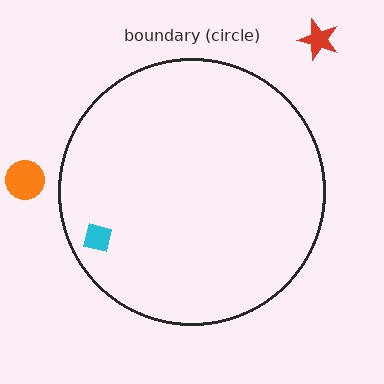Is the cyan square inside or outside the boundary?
Inside.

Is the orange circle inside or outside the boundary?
Outside.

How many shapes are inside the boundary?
1 inside, 2 outside.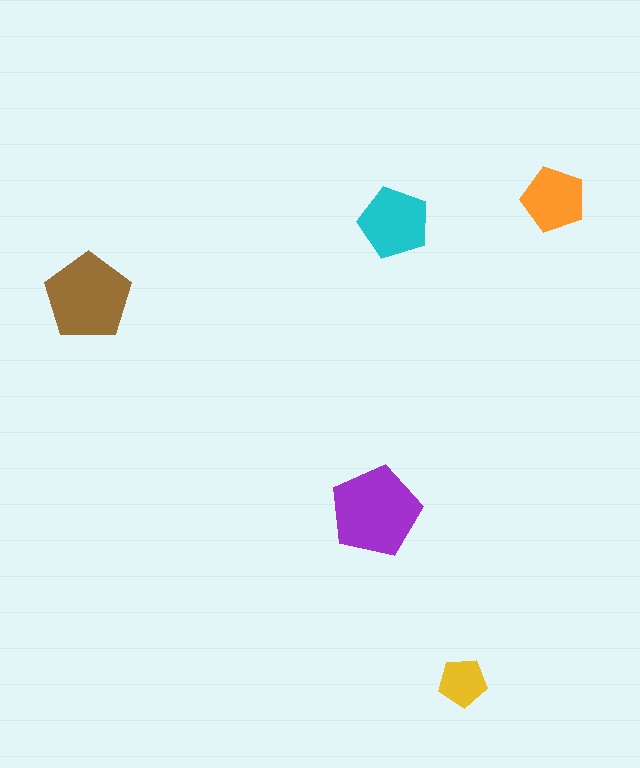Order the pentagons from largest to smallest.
the purple one, the brown one, the cyan one, the orange one, the yellow one.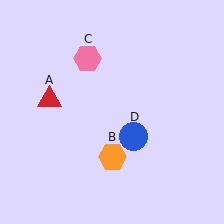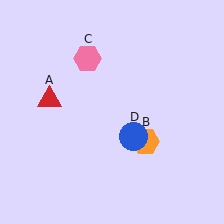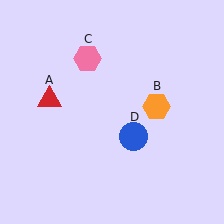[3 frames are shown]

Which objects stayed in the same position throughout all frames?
Red triangle (object A) and pink hexagon (object C) and blue circle (object D) remained stationary.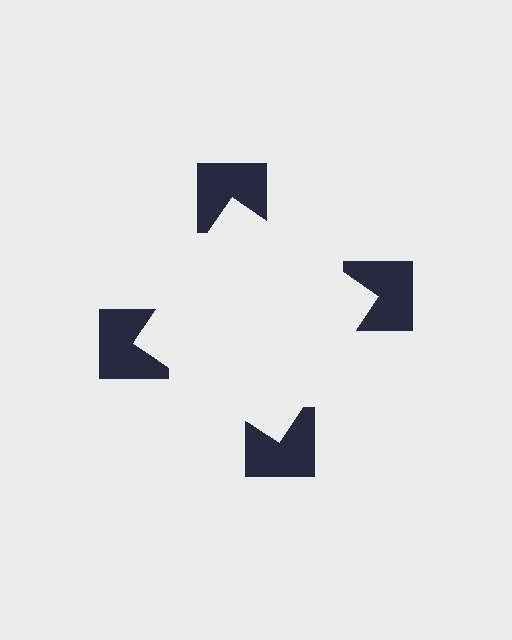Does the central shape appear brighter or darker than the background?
It typically appears slightly brighter than the background, even though no actual brightness change is drawn.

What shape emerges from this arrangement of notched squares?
An illusory square — its edges are inferred from the aligned wedge cuts in the notched squares, not physically drawn.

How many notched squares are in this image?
There are 4 — one at each vertex of the illusory square.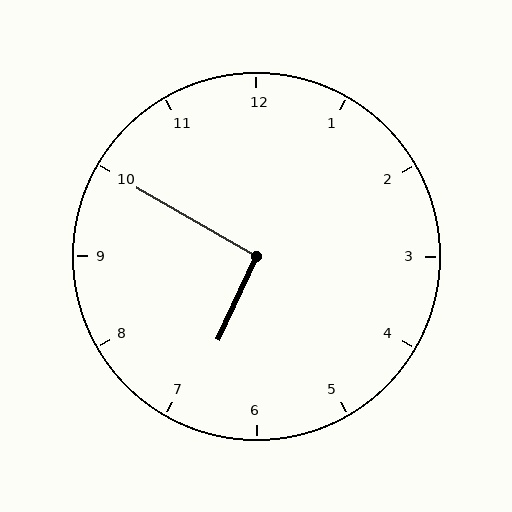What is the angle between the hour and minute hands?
Approximately 95 degrees.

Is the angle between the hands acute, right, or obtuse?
It is right.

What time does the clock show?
6:50.